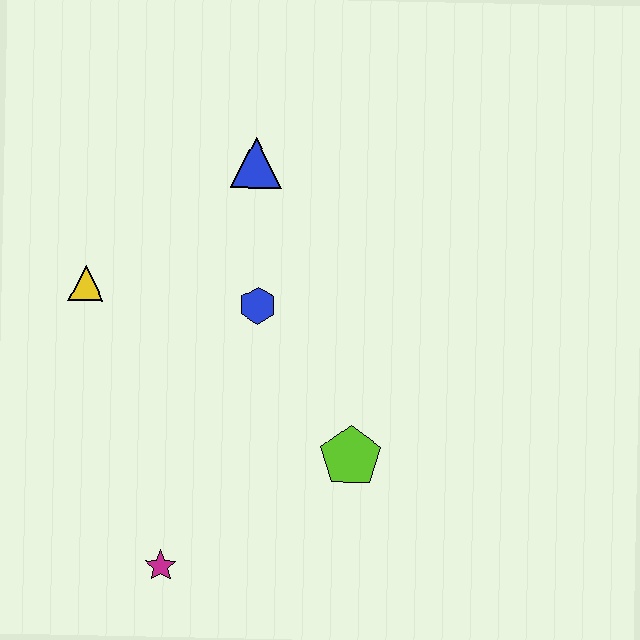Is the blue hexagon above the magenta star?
Yes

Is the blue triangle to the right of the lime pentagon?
No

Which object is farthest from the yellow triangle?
The lime pentagon is farthest from the yellow triangle.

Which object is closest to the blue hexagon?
The blue triangle is closest to the blue hexagon.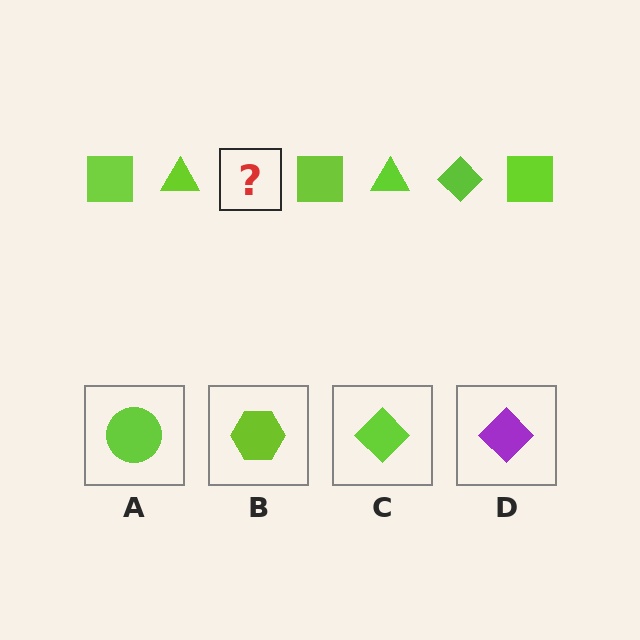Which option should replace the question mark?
Option C.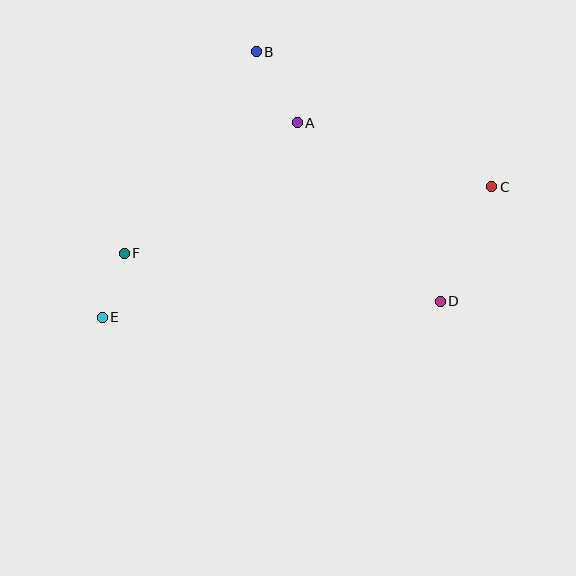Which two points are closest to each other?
Points E and F are closest to each other.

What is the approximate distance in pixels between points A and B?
The distance between A and B is approximately 82 pixels.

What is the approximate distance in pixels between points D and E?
The distance between D and E is approximately 338 pixels.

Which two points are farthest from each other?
Points C and E are farthest from each other.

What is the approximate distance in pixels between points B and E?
The distance between B and E is approximately 307 pixels.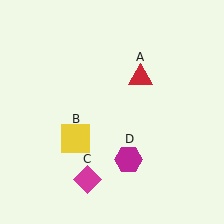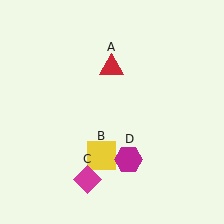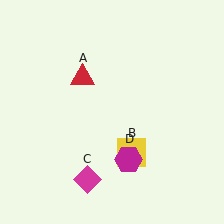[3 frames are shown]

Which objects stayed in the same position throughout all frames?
Magenta diamond (object C) and magenta hexagon (object D) remained stationary.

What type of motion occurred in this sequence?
The red triangle (object A), yellow square (object B) rotated counterclockwise around the center of the scene.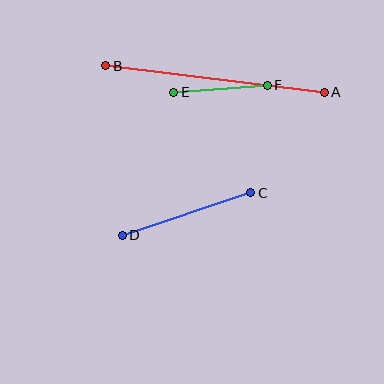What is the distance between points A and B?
The distance is approximately 220 pixels.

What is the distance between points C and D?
The distance is approximately 135 pixels.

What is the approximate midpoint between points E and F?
The midpoint is at approximately (220, 89) pixels.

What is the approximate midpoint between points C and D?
The midpoint is at approximately (186, 214) pixels.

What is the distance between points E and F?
The distance is approximately 94 pixels.